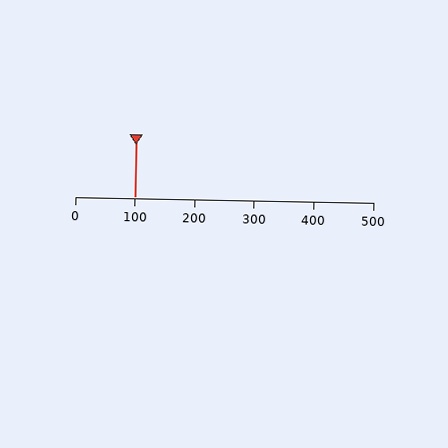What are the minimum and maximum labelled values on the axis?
The axis runs from 0 to 500.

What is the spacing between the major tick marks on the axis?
The major ticks are spaced 100 apart.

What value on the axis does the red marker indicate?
The marker indicates approximately 100.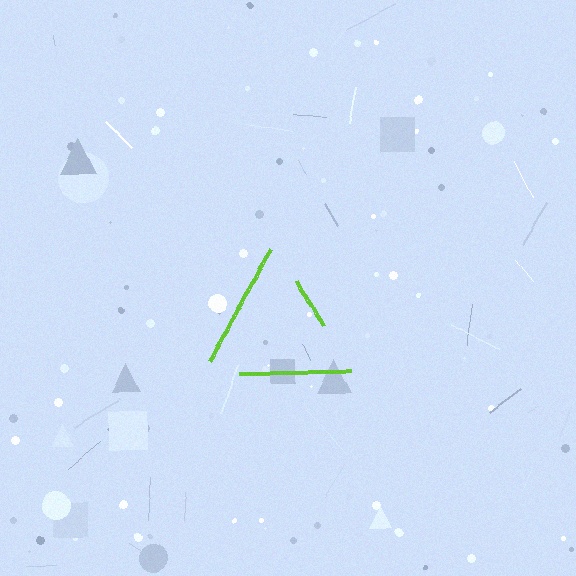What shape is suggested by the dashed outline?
The dashed outline suggests a triangle.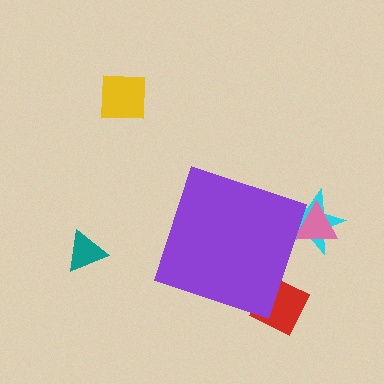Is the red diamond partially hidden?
Yes, the red diamond is partially hidden behind the purple diamond.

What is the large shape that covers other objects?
A purple diamond.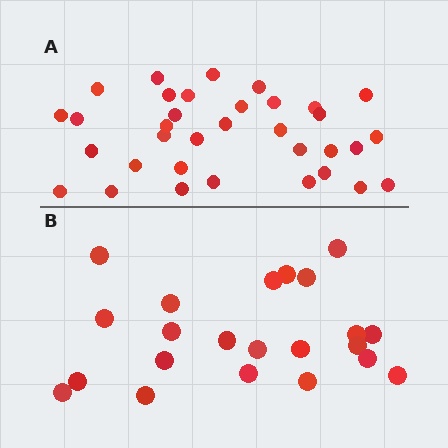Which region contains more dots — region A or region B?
Region A (the top region) has more dots.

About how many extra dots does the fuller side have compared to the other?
Region A has roughly 12 or so more dots than region B.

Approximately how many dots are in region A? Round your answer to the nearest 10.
About 30 dots. (The exact count is 34, which rounds to 30.)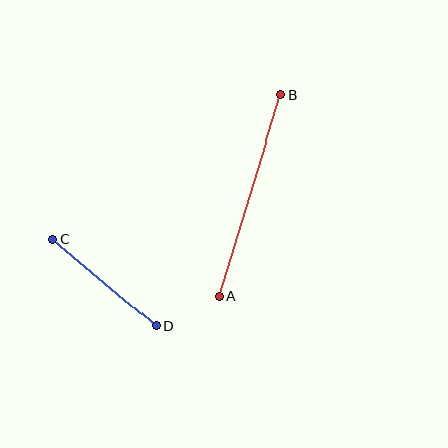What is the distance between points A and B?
The distance is approximately 211 pixels.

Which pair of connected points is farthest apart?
Points A and B are farthest apart.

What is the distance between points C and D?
The distance is approximately 135 pixels.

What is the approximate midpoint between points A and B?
The midpoint is at approximately (250, 195) pixels.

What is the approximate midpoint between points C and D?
The midpoint is at approximately (104, 283) pixels.